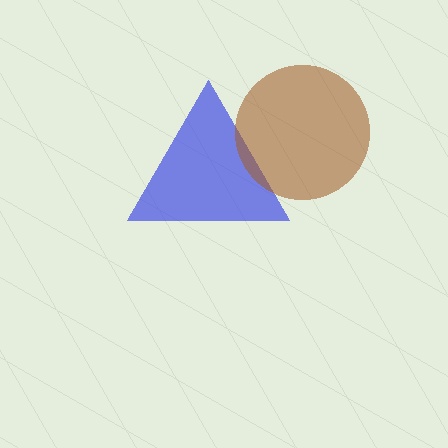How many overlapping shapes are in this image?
There are 2 overlapping shapes in the image.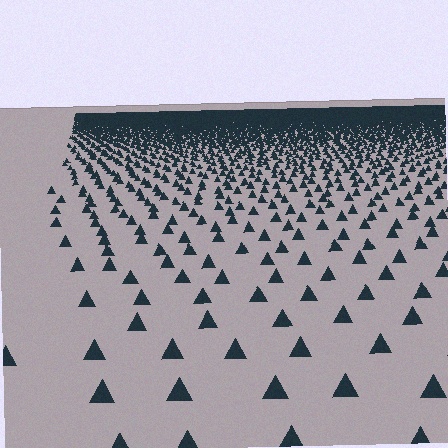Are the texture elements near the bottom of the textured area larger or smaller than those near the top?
Larger. Near the bottom, elements are closer to the viewer and appear at a bigger on-screen size.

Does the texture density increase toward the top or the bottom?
Density increases toward the top.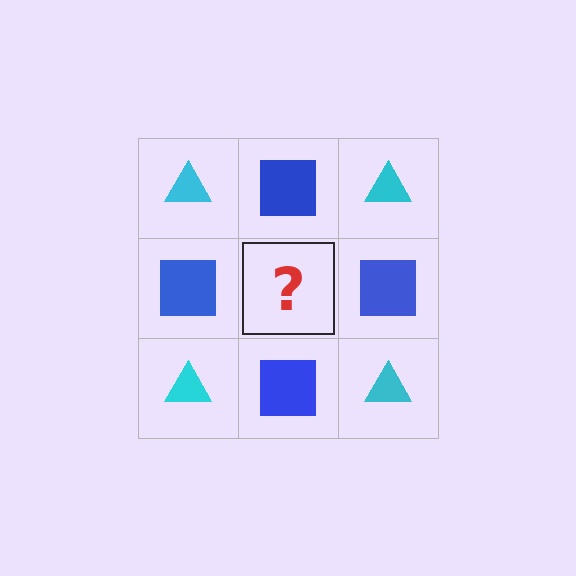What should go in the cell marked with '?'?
The missing cell should contain a cyan triangle.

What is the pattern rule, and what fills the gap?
The rule is that it alternates cyan triangle and blue square in a checkerboard pattern. The gap should be filled with a cyan triangle.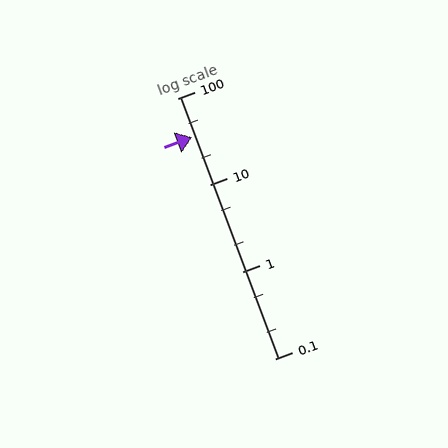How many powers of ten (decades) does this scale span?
The scale spans 3 decades, from 0.1 to 100.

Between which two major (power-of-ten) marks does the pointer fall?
The pointer is between 10 and 100.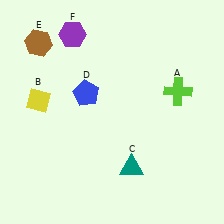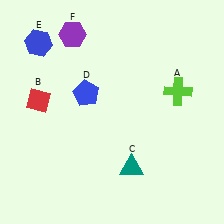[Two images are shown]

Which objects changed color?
B changed from yellow to red. E changed from brown to blue.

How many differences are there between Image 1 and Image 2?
There are 2 differences between the two images.